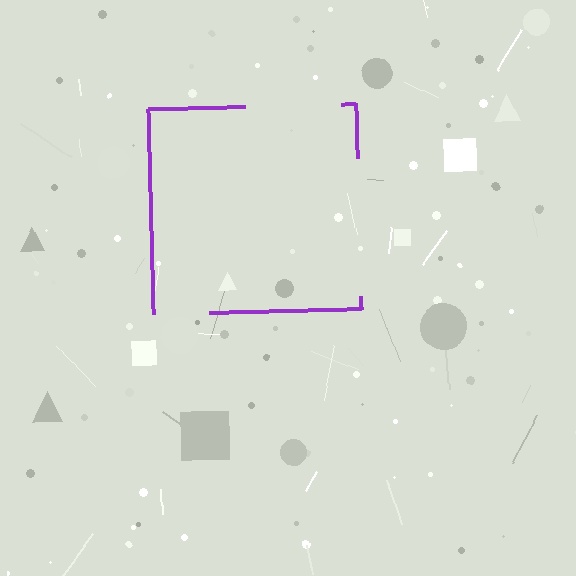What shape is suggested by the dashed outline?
The dashed outline suggests a square.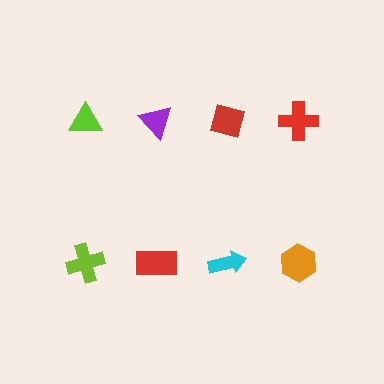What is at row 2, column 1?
A lime cross.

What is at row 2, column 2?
A red rectangle.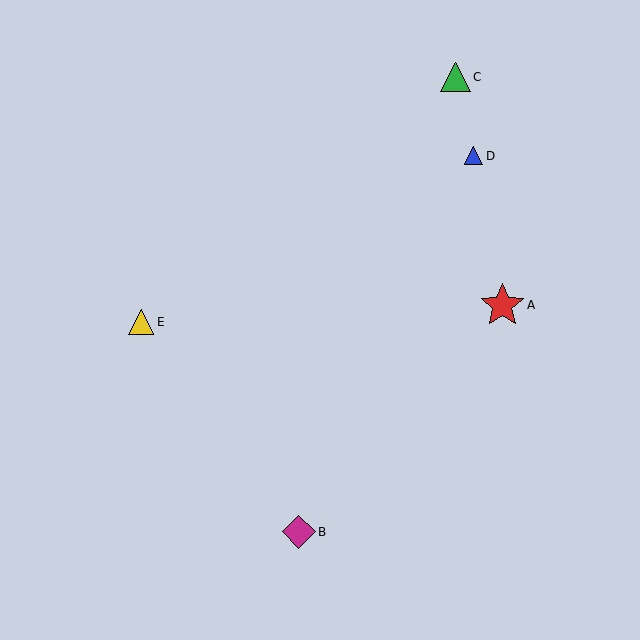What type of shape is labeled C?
Shape C is a green triangle.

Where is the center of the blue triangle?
The center of the blue triangle is at (474, 156).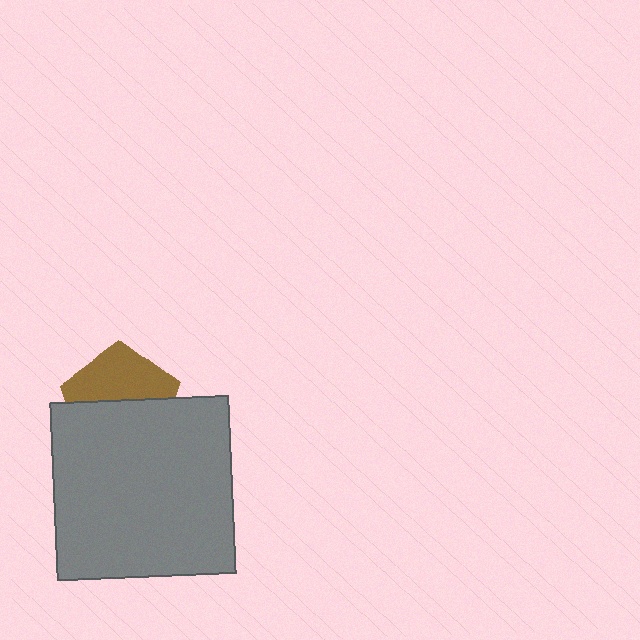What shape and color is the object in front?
The object in front is a gray square.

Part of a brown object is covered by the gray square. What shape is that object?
It is a pentagon.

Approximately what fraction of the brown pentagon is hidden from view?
Roughly 53% of the brown pentagon is hidden behind the gray square.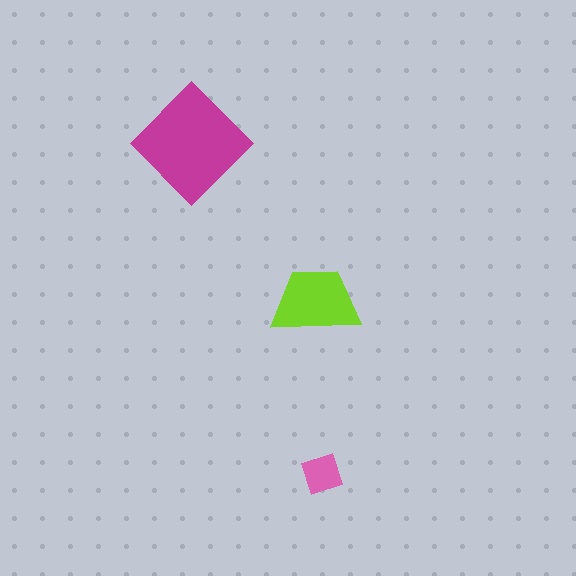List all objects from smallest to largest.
The pink square, the lime trapezoid, the magenta diamond.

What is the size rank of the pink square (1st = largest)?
3rd.